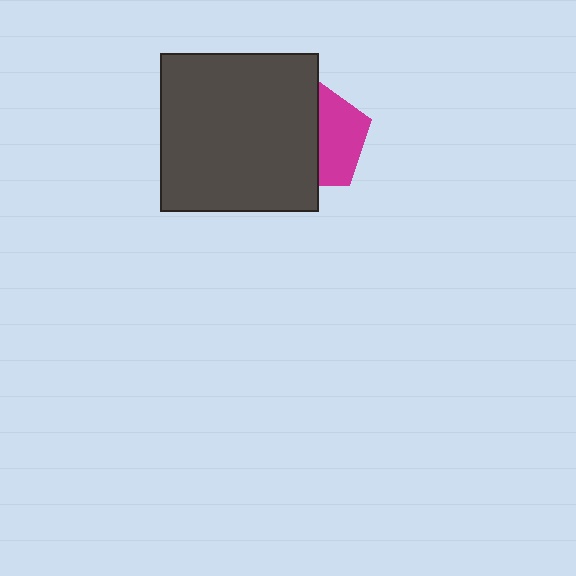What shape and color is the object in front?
The object in front is a dark gray square.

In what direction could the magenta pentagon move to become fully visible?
The magenta pentagon could move right. That would shift it out from behind the dark gray square entirely.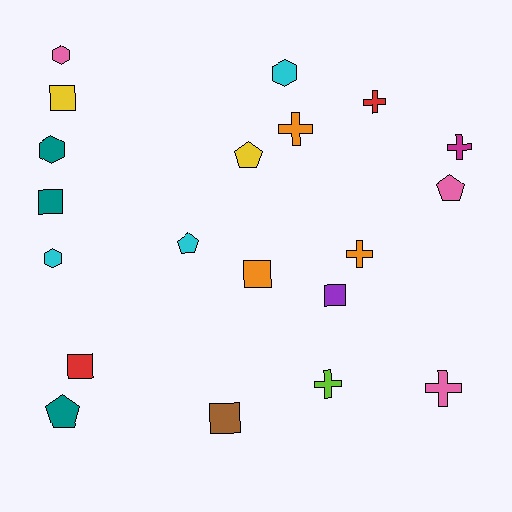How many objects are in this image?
There are 20 objects.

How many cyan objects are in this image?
There are 3 cyan objects.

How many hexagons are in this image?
There are 4 hexagons.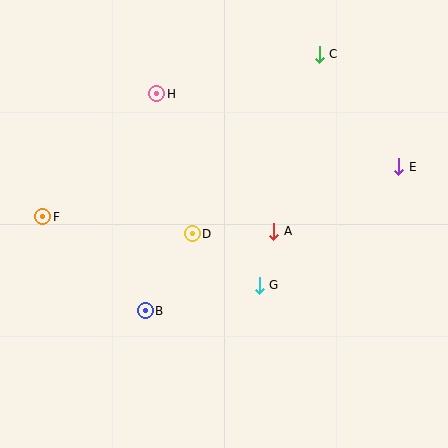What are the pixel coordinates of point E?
Point E is at (399, 167).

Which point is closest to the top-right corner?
Point C is closest to the top-right corner.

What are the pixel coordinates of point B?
Point B is at (145, 311).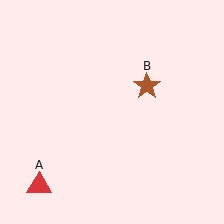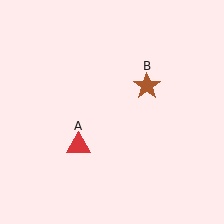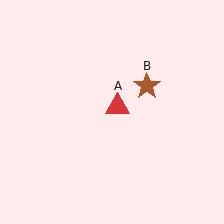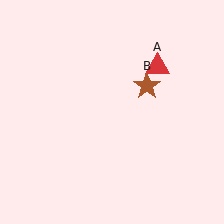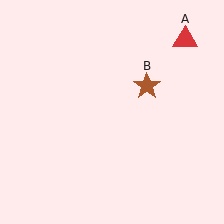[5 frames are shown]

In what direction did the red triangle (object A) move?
The red triangle (object A) moved up and to the right.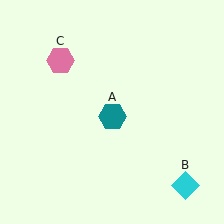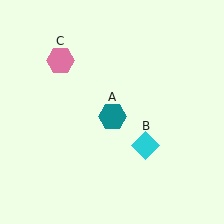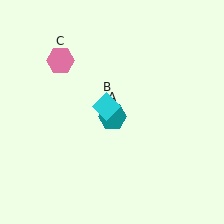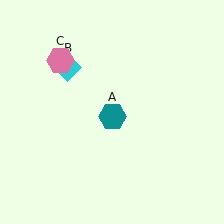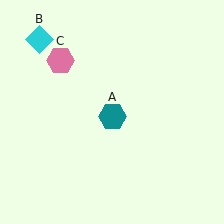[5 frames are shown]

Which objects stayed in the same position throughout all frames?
Teal hexagon (object A) and pink hexagon (object C) remained stationary.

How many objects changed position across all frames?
1 object changed position: cyan diamond (object B).